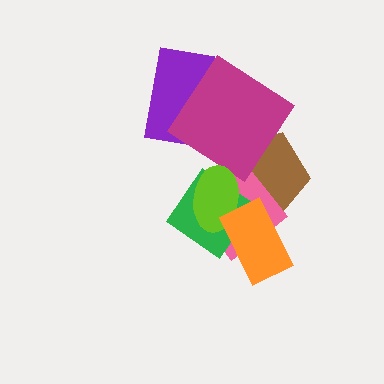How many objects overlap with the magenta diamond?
2 objects overlap with the magenta diamond.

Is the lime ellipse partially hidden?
Yes, it is partially covered by another shape.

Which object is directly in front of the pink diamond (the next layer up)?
The green diamond is directly in front of the pink diamond.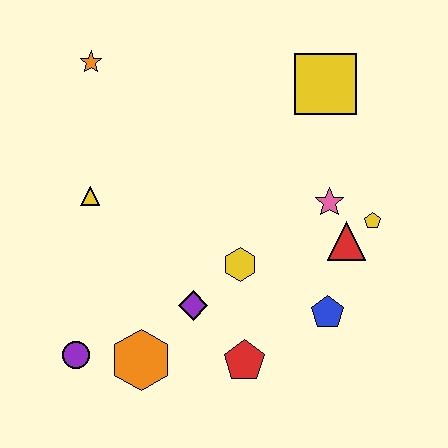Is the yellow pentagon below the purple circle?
No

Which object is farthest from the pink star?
The purple circle is farthest from the pink star.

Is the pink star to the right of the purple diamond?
Yes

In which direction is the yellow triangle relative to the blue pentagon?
The yellow triangle is to the left of the blue pentagon.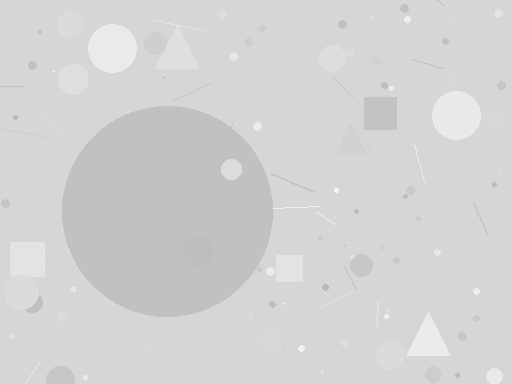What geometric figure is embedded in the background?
A circle is embedded in the background.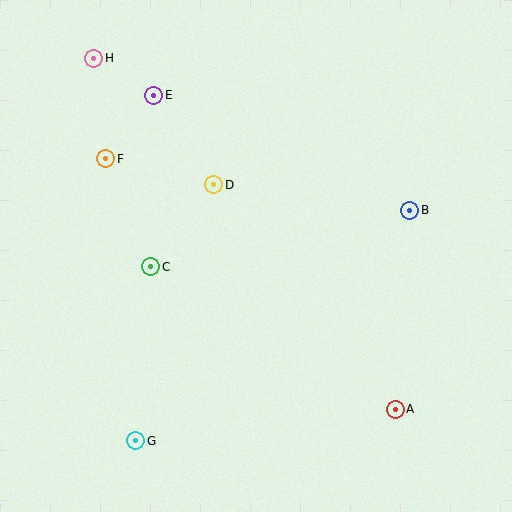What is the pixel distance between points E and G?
The distance between E and G is 346 pixels.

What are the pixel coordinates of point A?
Point A is at (395, 409).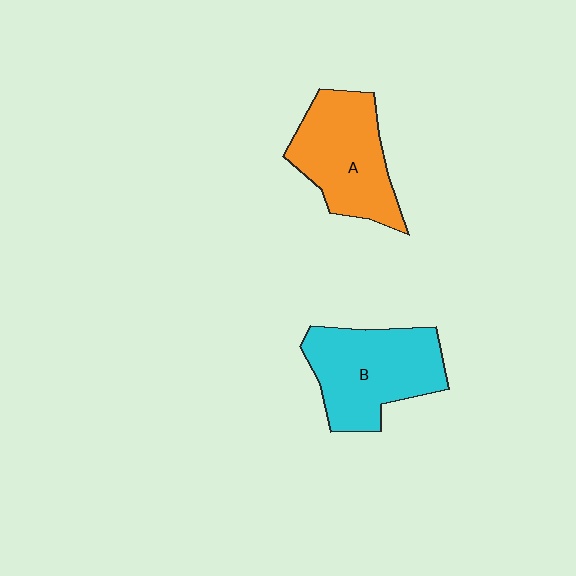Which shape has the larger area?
Shape B (cyan).